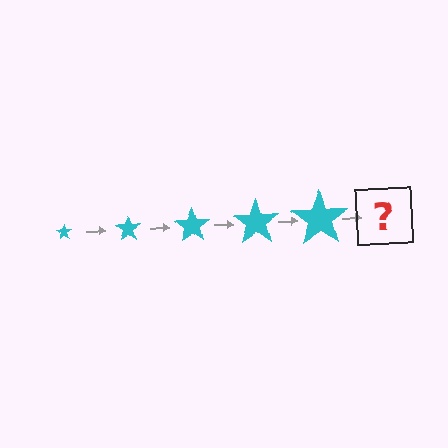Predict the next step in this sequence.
The next step is a cyan star, larger than the previous one.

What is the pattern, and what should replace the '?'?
The pattern is that the star gets progressively larger each step. The '?' should be a cyan star, larger than the previous one.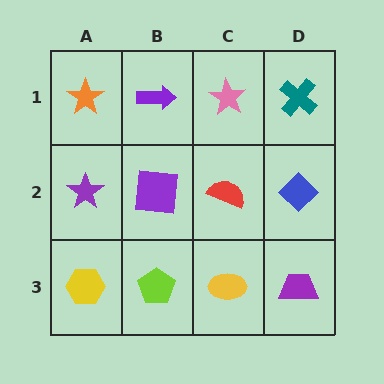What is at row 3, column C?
A yellow ellipse.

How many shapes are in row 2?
4 shapes.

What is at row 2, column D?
A blue diamond.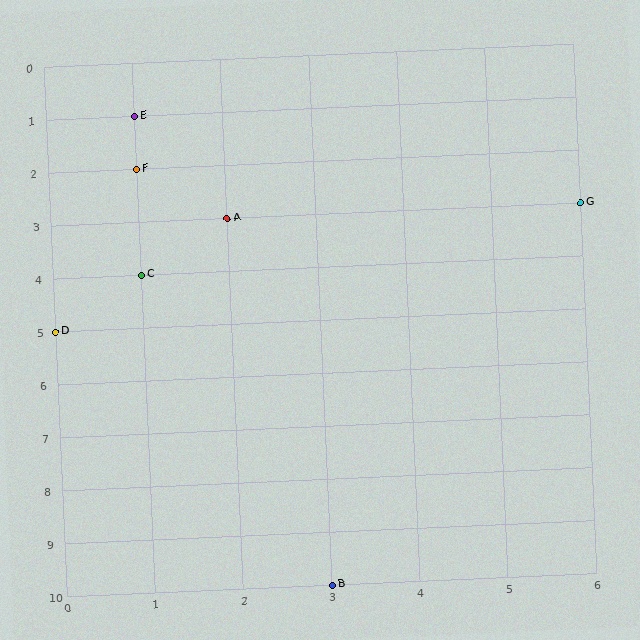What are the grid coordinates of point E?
Point E is at grid coordinates (1, 1).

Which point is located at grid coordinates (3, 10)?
Point B is at (3, 10).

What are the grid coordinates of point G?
Point G is at grid coordinates (6, 3).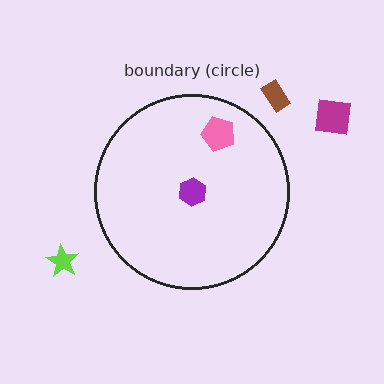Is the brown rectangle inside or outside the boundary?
Outside.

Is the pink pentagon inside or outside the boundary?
Inside.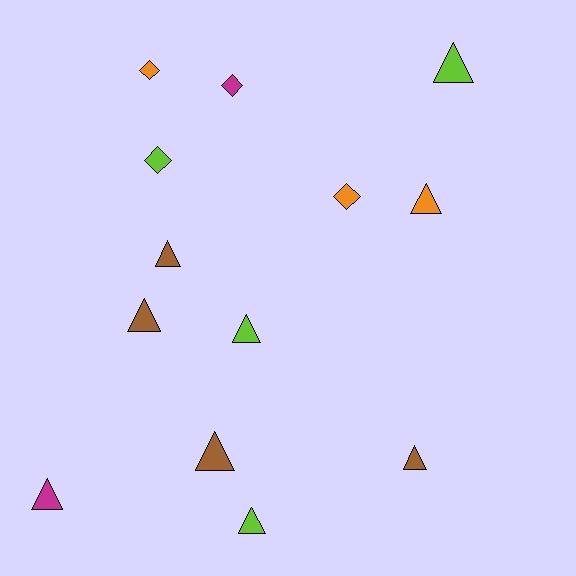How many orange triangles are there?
There is 1 orange triangle.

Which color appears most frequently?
Lime, with 4 objects.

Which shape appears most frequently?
Triangle, with 9 objects.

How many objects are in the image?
There are 13 objects.